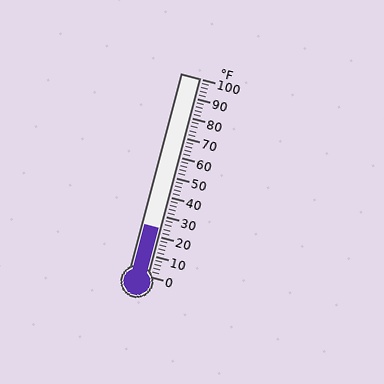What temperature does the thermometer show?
The thermometer shows approximately 24°F.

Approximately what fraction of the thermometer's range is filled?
The thermometer is filled to approximately 25% of its range.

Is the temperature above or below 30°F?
The temperature is below 30°F.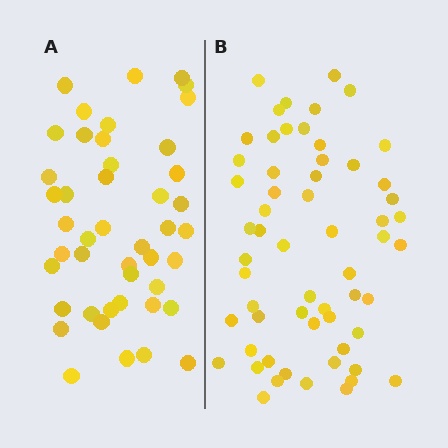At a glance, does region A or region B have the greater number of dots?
Region B (the right region) has more dots.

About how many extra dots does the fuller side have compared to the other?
Region B has approximately 15 more dots than region A.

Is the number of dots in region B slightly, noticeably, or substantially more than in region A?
Region B has noticeably more, but not dramatically so. The ratio is roughly 1.3 to 1.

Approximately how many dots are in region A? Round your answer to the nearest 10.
About 40 dots. (The exact count is 45, which rounds to 40.)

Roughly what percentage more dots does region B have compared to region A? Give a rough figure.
About 30% more.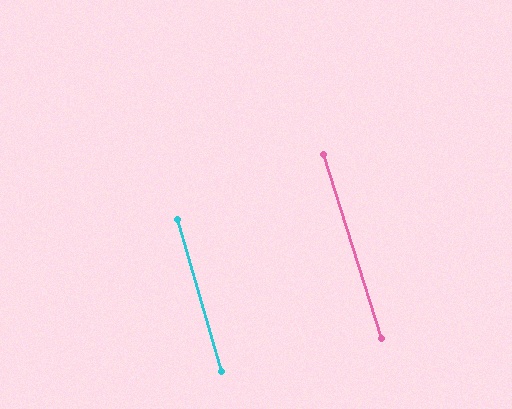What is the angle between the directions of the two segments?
Approximately 1 degree.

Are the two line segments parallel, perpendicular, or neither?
Parallel — their directions differ by only 1.4°.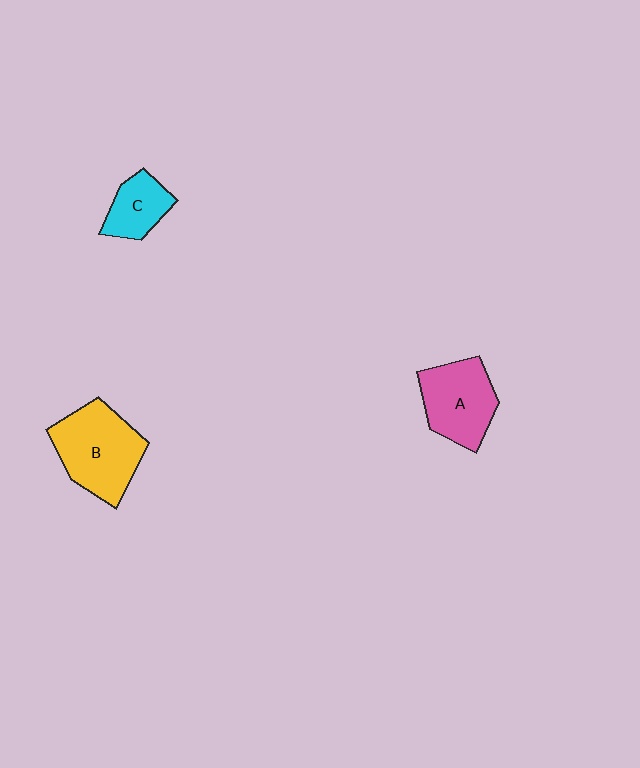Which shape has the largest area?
Shape B (yellow).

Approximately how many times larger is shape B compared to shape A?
Approximately 1.2 times.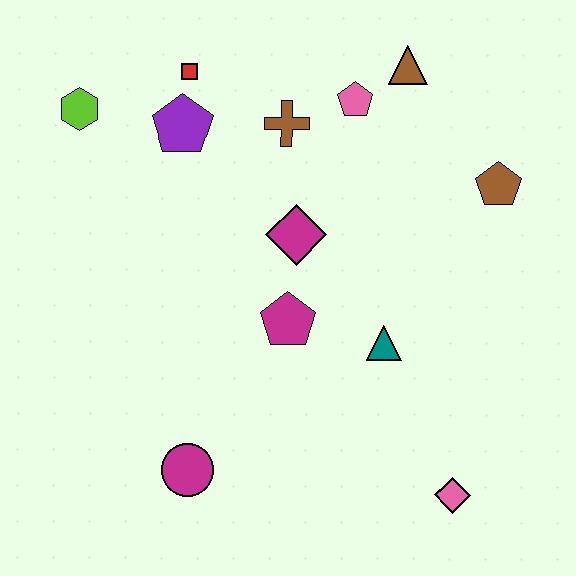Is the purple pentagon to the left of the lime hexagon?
No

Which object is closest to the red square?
The purple pentagon is closest to the red square.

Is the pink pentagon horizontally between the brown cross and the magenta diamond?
No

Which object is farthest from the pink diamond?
The lime hexagon is farthest from the pink diamond.